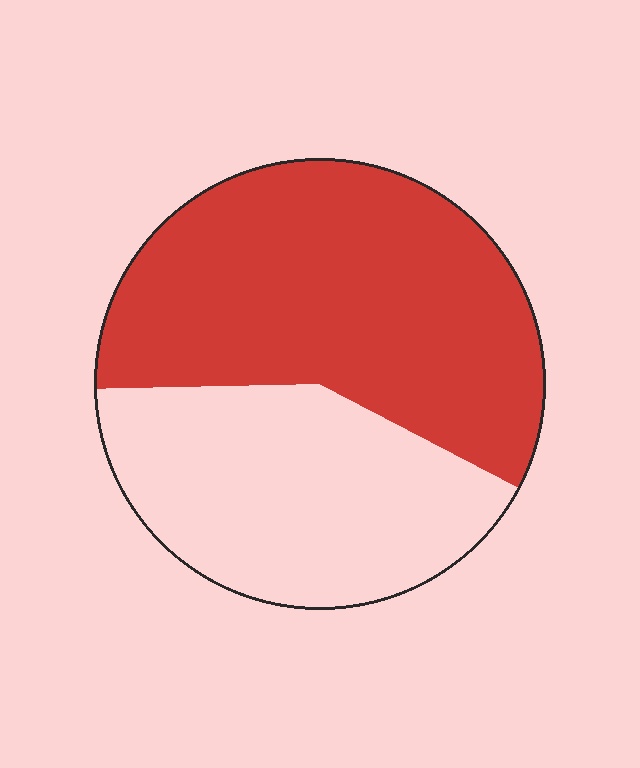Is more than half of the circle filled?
Yes.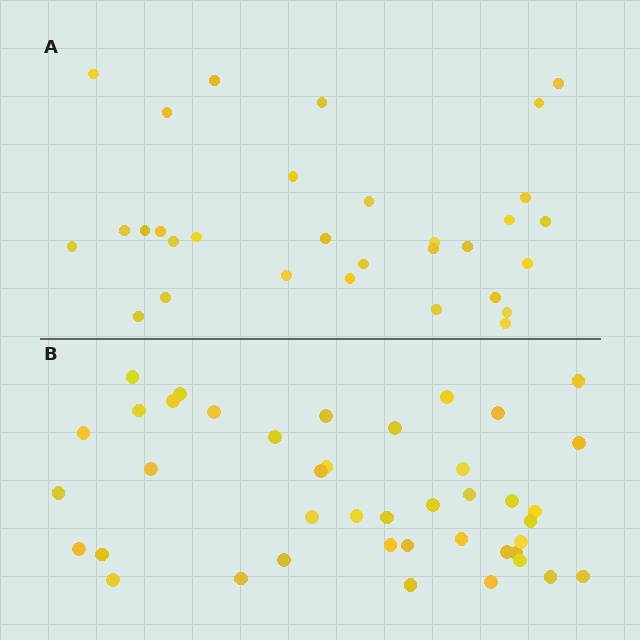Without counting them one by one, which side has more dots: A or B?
Region B (the bottom region) has more dots.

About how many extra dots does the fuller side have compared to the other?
Region B has roughly 12 or so more dots than region A.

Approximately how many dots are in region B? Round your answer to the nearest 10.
About 40 dots. (The exact count is 42, which rounds to 40.)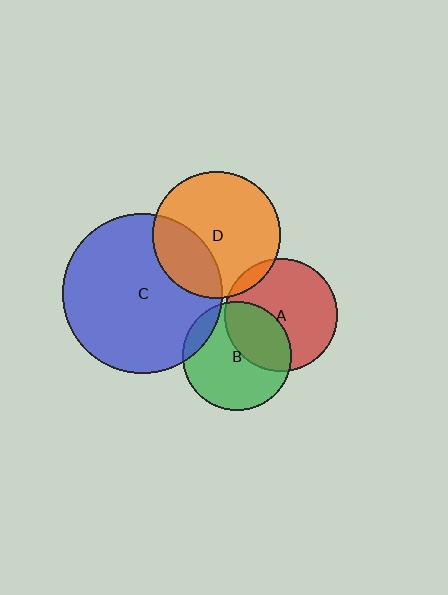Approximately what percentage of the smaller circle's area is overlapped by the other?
Approximately 5%.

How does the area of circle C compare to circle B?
Approximately 2.2 times.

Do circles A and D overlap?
Yes.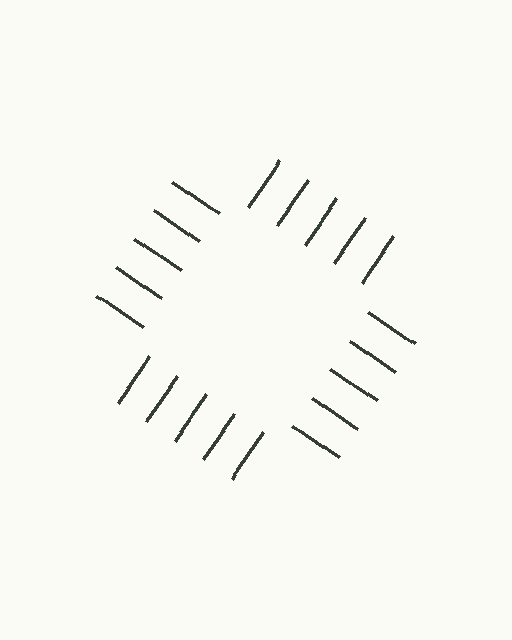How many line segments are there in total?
20 — 5 along each of the 4 edges.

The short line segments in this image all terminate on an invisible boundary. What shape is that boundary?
An illusory square — the line segments terminate on its edges but no continuous stroke is drawn.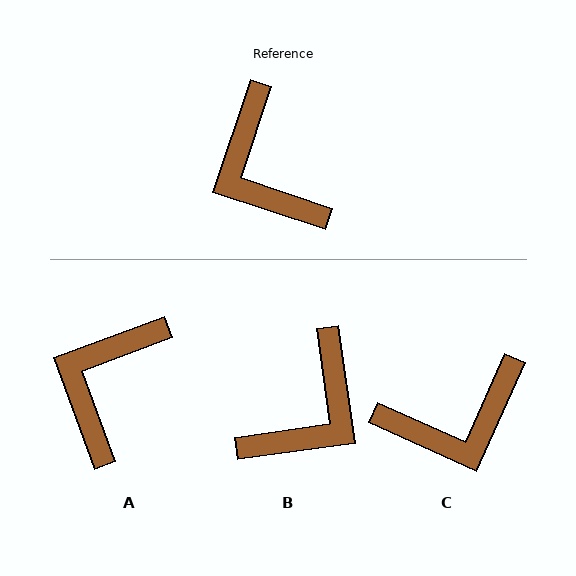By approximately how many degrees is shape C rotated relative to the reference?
Approximately 84 degrees counter-clockwise.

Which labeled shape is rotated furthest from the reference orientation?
B, about 117 degrees away.